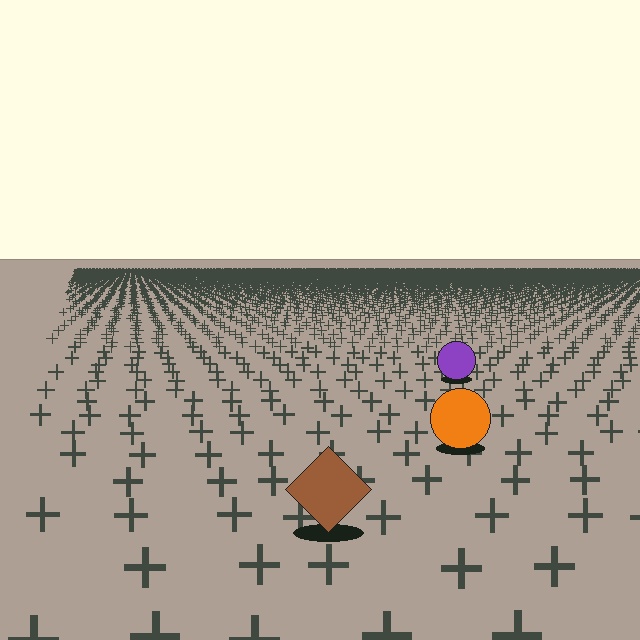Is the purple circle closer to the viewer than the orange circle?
No. The orange circle is closer — you can tell from the texture gradient: the ground texture is coarser near it.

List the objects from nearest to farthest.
From nearest to farthest: the brown diamond, the orange circle, the purple circle.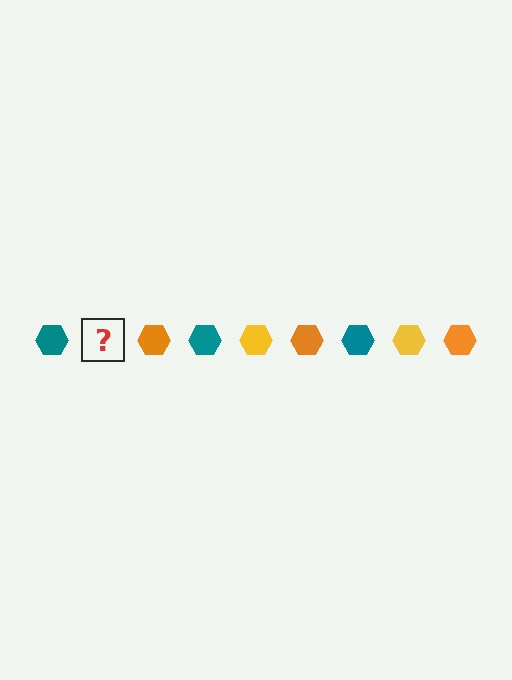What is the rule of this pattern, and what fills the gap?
The rule is that the pattern cycles through teal, yellow, orange hexagons. The gap should be filled with a yellow hexagon.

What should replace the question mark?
The question mark should be replaced with a yellow hexagon.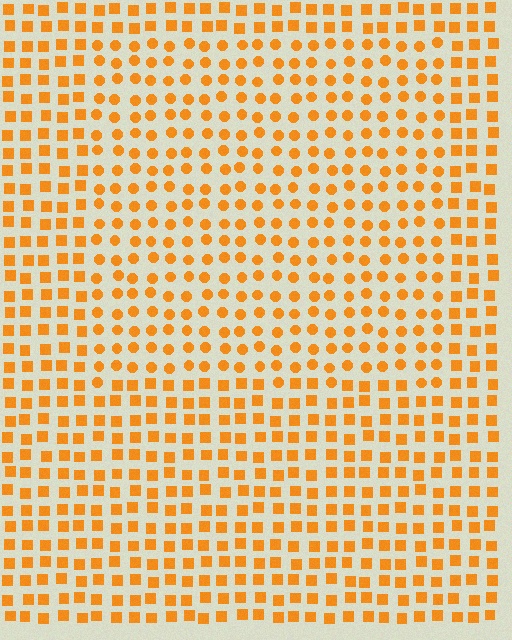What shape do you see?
I see a rectangle.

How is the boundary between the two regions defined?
The boundary is defined by a change in element shape: circles inside vs. squares outside. All elements share the same color and spacing.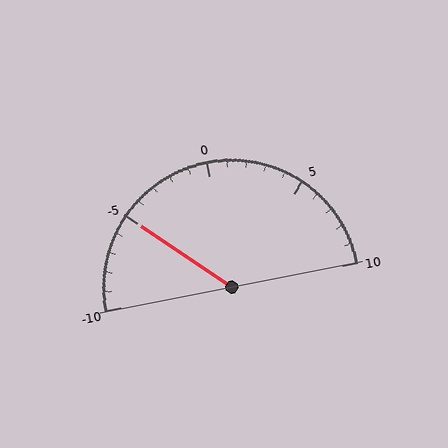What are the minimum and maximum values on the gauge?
The gauge ranges from -10 to 10.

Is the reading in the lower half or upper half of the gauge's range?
The reading is in the lower half of the range (-10 to 10).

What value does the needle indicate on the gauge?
The needle indicates approximately -5.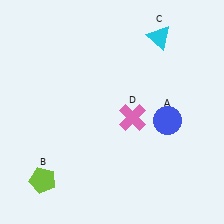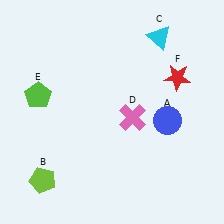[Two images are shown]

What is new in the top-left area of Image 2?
A lime pentagon (E) was added in the top-left area of Image 2.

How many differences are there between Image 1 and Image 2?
There are 2 differences between the two images.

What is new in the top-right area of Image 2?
A red star (F) was added in the top-right area of Image 2.